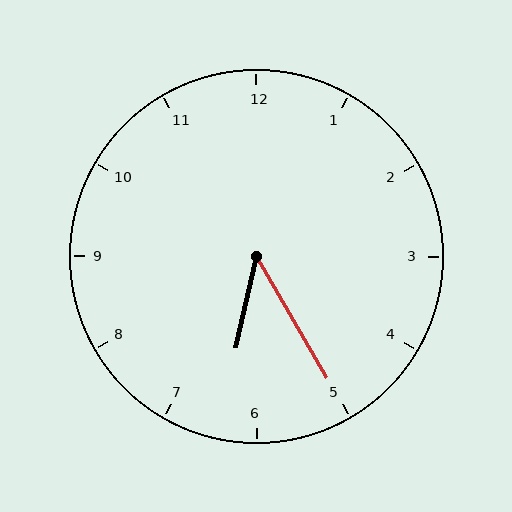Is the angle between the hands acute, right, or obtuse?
It is acute.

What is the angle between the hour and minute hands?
Approximately 42 degrees.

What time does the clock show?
6:25.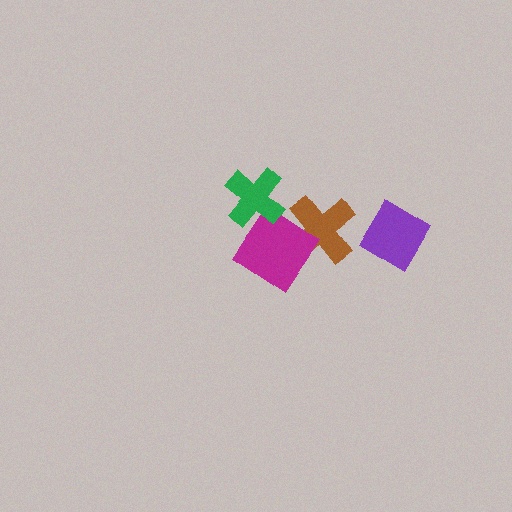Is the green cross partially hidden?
No, no other shape covers it.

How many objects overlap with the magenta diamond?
2 objects overlap with the magenta diamond.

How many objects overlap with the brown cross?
1 object overlaps with the brown cross.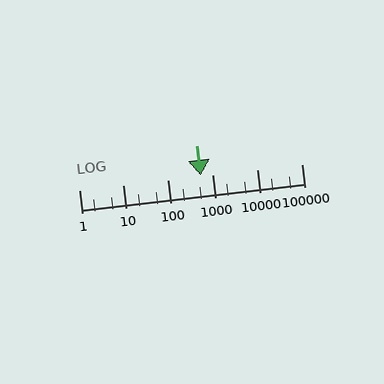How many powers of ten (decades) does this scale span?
The scale spans 5 decades, from 1 to 100000.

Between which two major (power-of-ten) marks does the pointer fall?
The pointer is between 100 and 1000.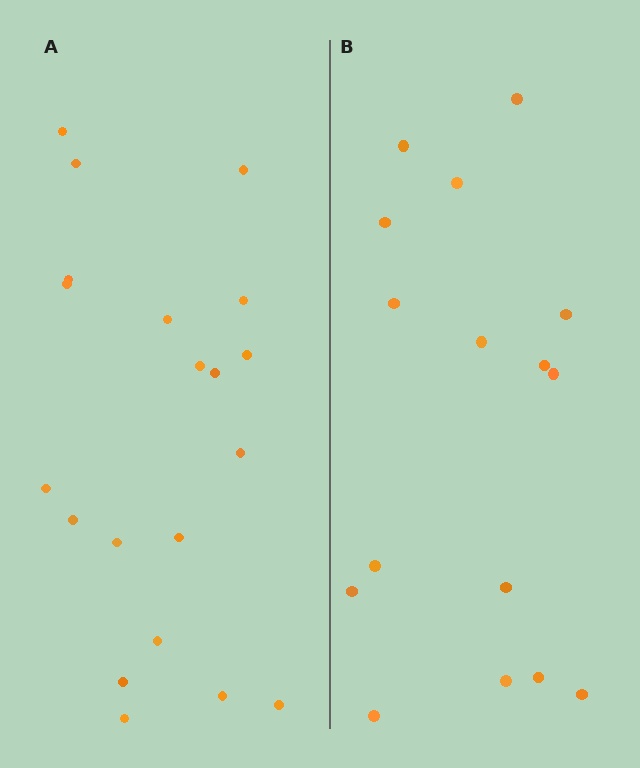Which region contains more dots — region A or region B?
Region A (the left region) has more dots.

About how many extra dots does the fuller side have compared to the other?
Region A has about 4 more dots than region B.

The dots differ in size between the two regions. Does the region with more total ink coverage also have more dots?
No. Region B has more total ink coverage because its dots are larger, but region A actually contains more individual dots. Total area can be misleading — the number of items is what matters here.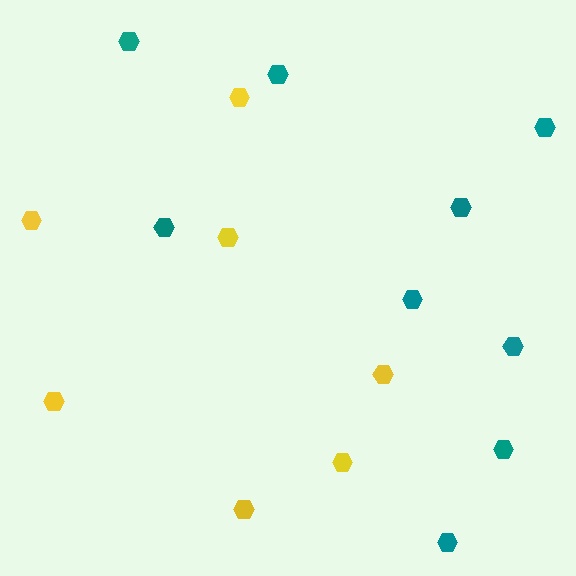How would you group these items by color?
There are 2 groups: one group of yellow hexagons (7) and one group of teal hexagons (9).